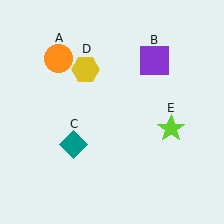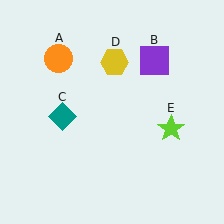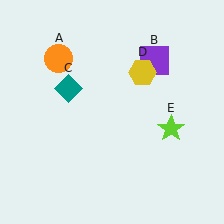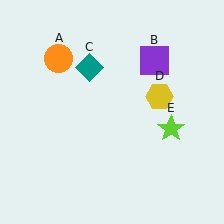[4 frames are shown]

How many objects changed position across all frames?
2 objects changed position: teal diamond (object C), yellow hexagon (object D).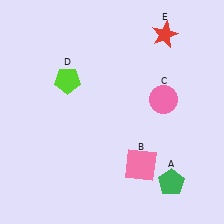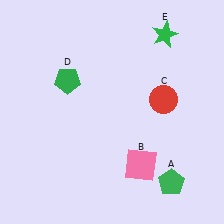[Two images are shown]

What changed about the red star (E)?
In Image 1, E is red. In Image 2, it changed to green.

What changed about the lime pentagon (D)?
In Image 1, D is lime. In Image 2, it changed to green.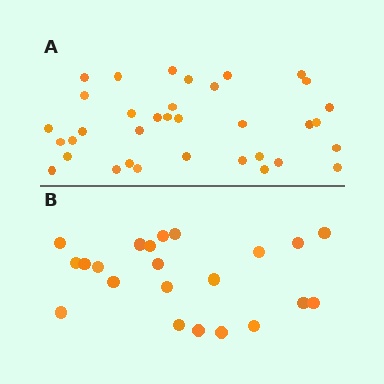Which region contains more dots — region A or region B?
Region A (the top region) has more dots.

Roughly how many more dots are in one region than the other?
Region A has approximately 15 more dots than region B.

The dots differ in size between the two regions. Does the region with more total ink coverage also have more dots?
No. Region B has more total ink coverage because its dots are larger, but region A actually contains more individual dots. Total area can be misleading — the number of items is what matters here.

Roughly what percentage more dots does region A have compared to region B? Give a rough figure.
About 60% more.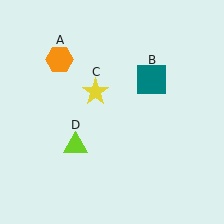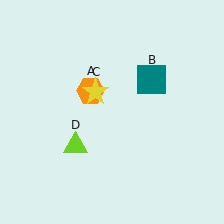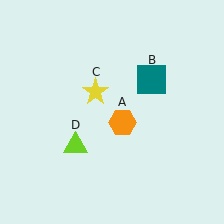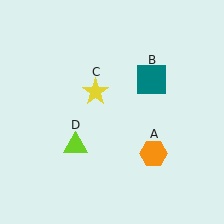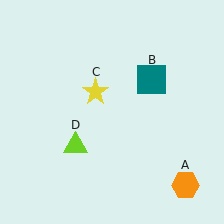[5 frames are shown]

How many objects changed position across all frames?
1 object changed position: orange hexagon (object A).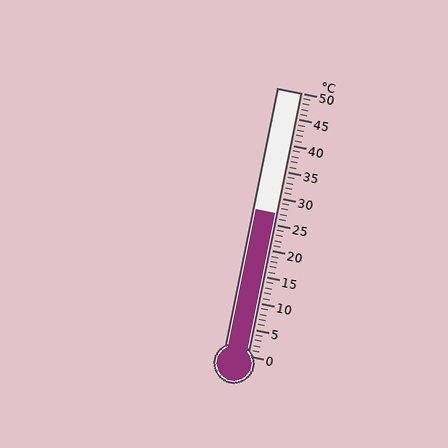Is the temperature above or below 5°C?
The temperature is above 5°C.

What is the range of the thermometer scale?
The thermometer scale ranges from 0°C to 50°C.